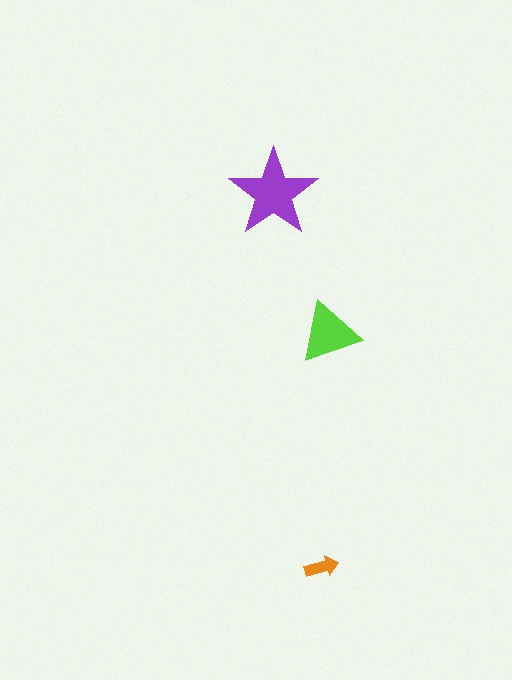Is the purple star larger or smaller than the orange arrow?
Larger.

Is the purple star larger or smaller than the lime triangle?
Larger.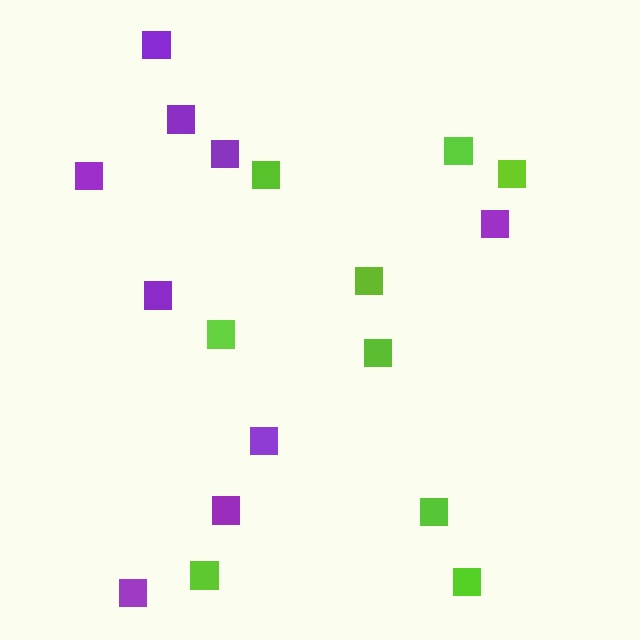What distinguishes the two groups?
There are 2 groups: one group of lime squares (9) and one group of purple squares (9).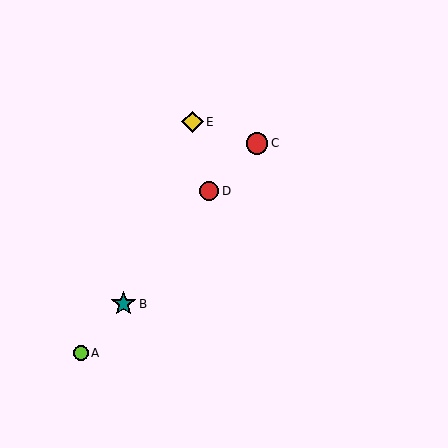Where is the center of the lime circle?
The center of the lime circle is at (81, 353).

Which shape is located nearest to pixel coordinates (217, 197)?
The red circle (labeled D) at (209, 191) is nearest to that location.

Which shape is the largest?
The teal star (labeled B) is the largest.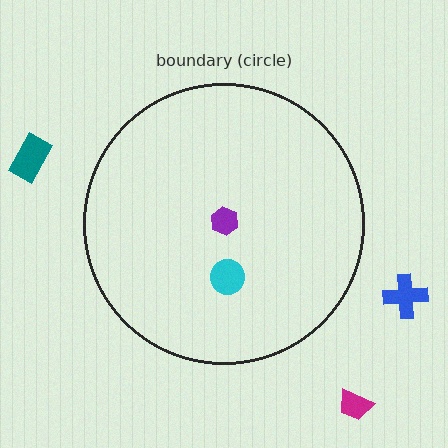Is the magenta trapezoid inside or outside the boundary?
Outside.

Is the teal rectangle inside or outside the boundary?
Outside.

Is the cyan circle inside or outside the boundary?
Inside.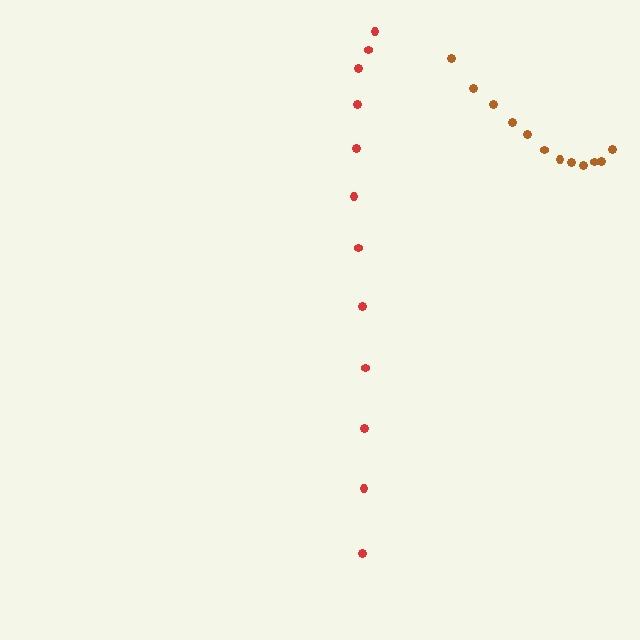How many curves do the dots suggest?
There are 2 distinct paths.